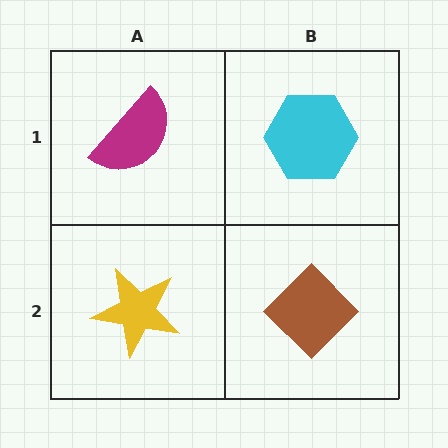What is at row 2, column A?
A yellow star.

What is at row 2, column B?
A brown diamond.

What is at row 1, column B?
A cyan hexagon.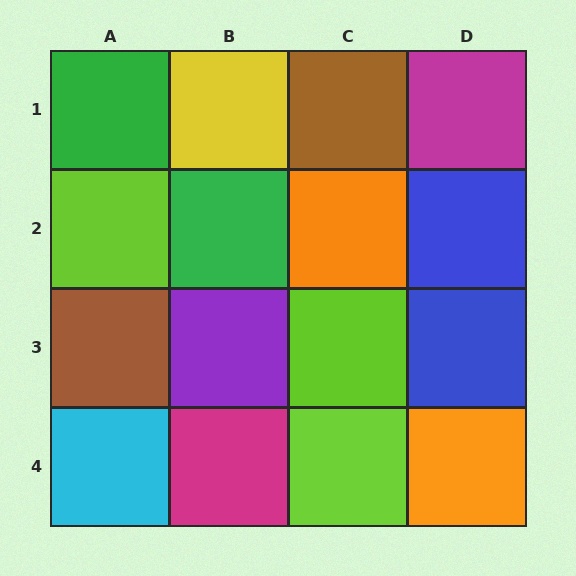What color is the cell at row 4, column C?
Lime.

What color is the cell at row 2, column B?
Green.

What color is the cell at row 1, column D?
Magenta.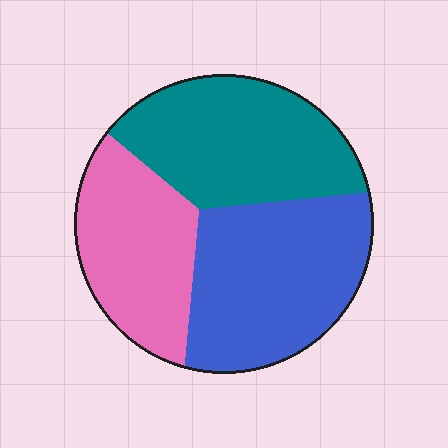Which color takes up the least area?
Pink, at roughly 30%.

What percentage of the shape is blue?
Blue takes up about three eighths (3/8) of the shape.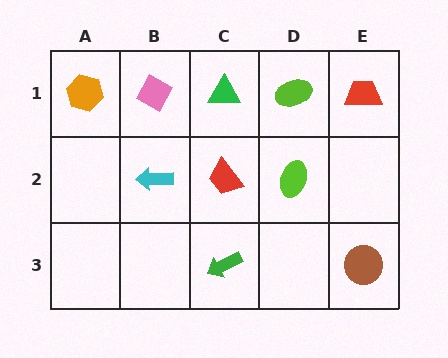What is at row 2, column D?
A lime ellipse.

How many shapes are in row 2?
3 shapes.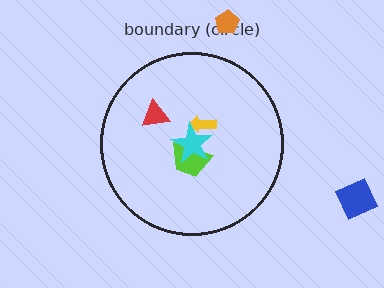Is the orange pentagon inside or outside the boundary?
Outside.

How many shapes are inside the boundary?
4 inside, 2 outside.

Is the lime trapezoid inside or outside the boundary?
Inside.